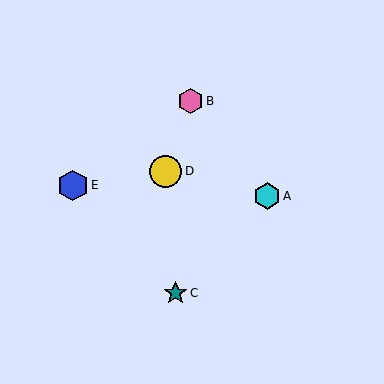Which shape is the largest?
The yellow circle (labeled D) is the largest.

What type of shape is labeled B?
Shape B is a pink hexagon.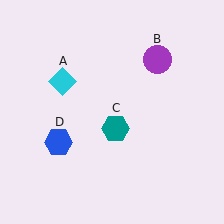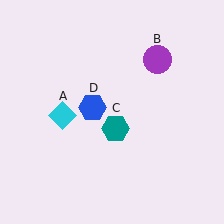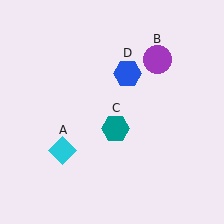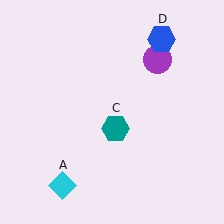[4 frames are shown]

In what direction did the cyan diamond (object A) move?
The cyan diamond (object A) moved down.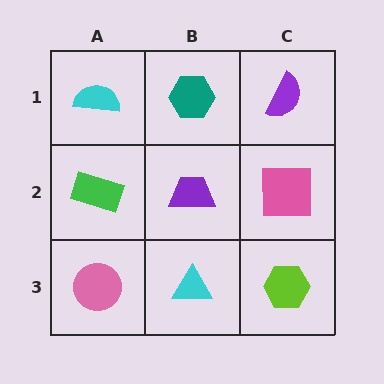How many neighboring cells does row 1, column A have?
2.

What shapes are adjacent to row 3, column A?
A green rectangle (row 2, column A), a cyan triangle (row 3, column B).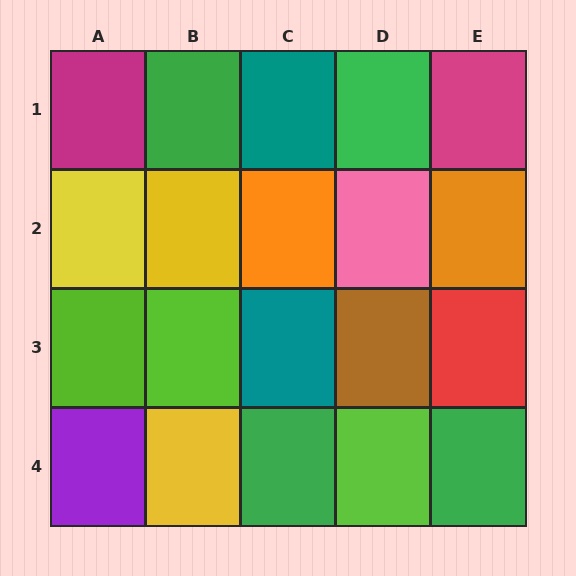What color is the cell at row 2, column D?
Pink.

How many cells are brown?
1 cell is brown.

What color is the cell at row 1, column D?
Green.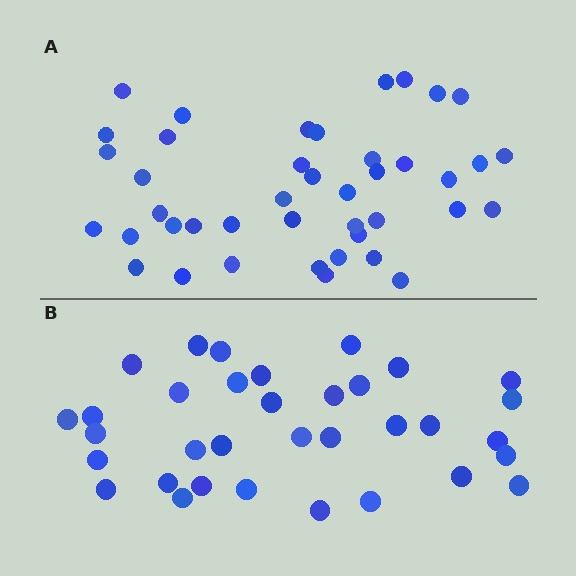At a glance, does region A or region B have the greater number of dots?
Region A (the top region) has more dots.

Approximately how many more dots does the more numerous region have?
Region A has roughly 8 or so more dots than region B.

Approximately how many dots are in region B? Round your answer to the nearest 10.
About 30 dots. (The exact count is 34, which rounds to 30.)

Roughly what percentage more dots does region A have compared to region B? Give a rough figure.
About 25% more.